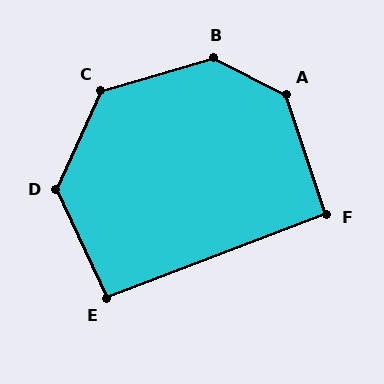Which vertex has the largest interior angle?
B, at approximately 137 degrees.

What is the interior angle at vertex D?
Approximately 130 degrees (obtuse).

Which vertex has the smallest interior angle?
F, at approximately 93 degrees.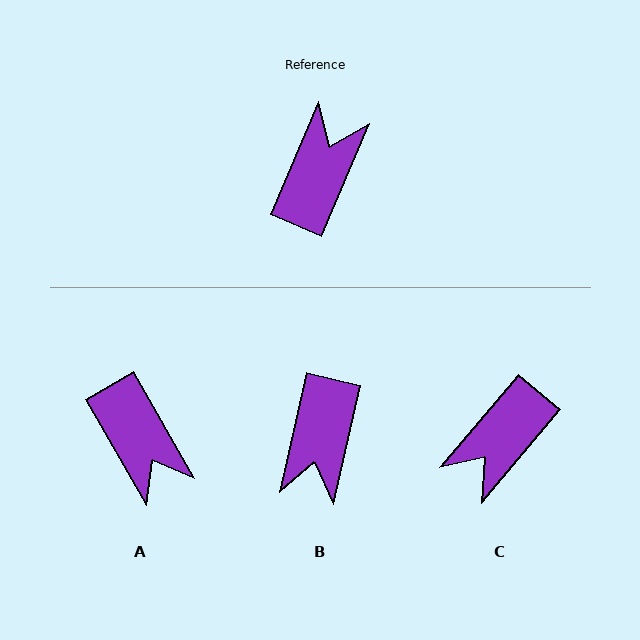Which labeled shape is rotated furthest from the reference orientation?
B, about 170 degrees away.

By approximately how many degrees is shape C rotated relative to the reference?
Approximately 163 degrees counter-clockwise.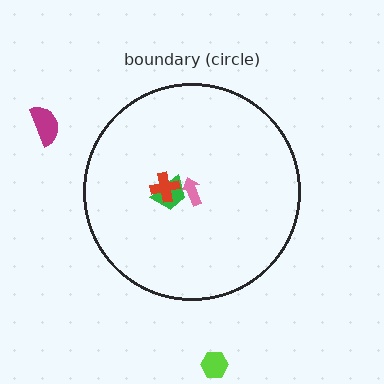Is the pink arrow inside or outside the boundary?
Inside.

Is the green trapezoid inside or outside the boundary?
Inside.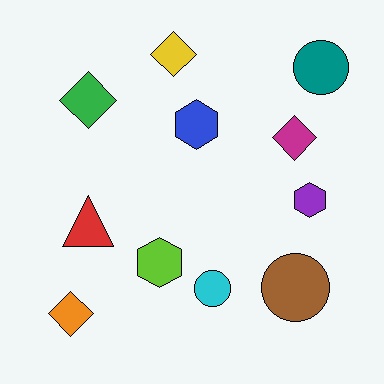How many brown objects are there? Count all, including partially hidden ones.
There is 1 brown object.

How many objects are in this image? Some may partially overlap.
There are 11 objects.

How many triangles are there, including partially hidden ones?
There is 1 triangle.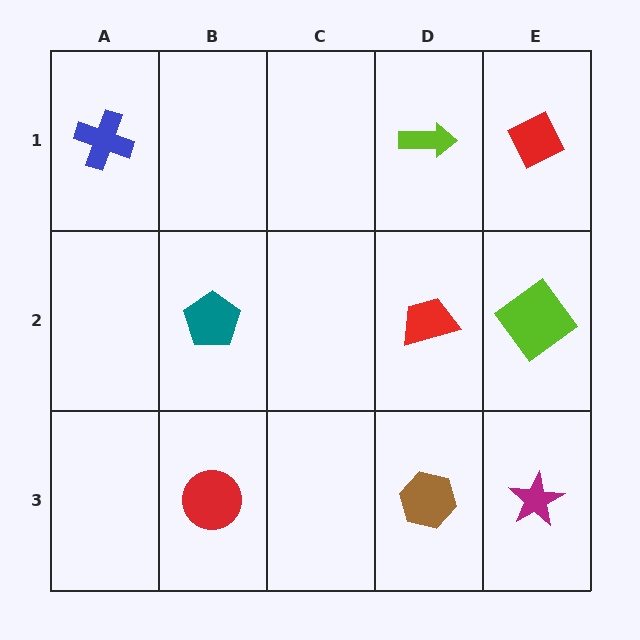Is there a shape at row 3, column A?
No, that cell is empty.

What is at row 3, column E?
A magenta star.